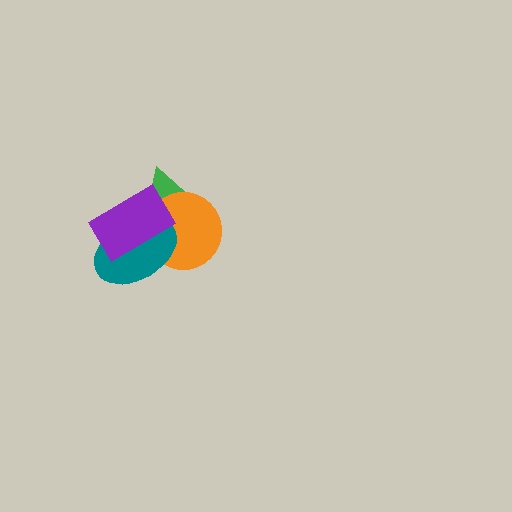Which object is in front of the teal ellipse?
The purple rectangle is in front of the teal ellipse.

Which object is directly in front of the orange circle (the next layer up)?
The teal ellipse is directly in front of the orange circle.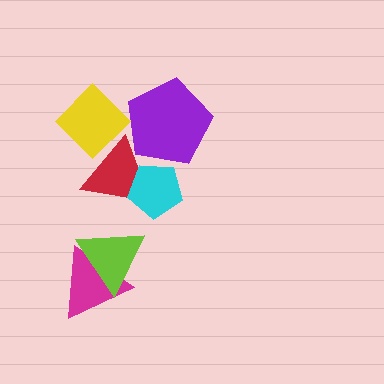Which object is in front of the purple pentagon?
The red triangle is in front of the purple pentagon.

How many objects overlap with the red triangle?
3 objects overlap with the red triangle.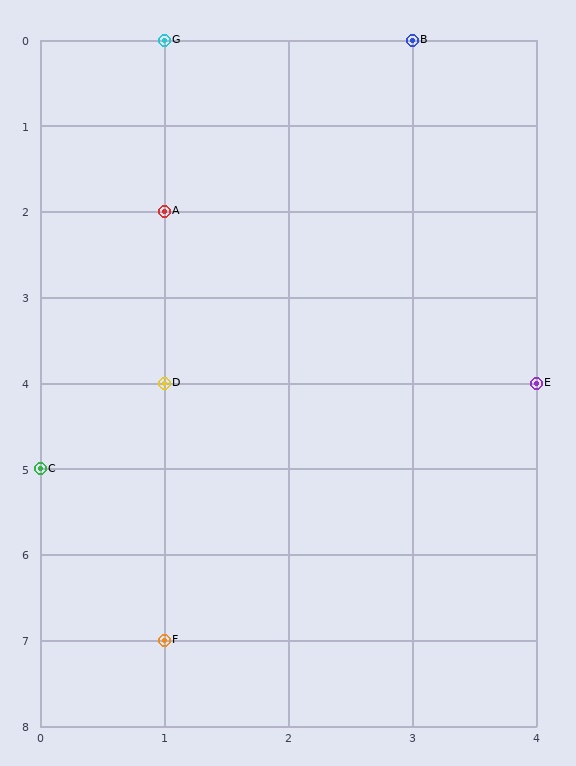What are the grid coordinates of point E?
Point E is at grid coordinates (4, 4).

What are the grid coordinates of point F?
Point F is at grid coordinates (1, 7).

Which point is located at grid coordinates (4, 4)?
Point E is at (4, 4).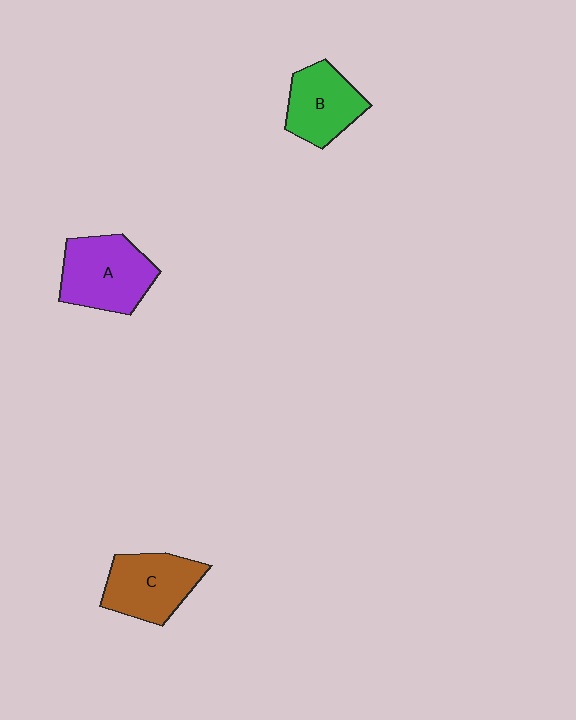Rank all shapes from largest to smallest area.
From largest to smallest: A (purple), C (brown), B (green).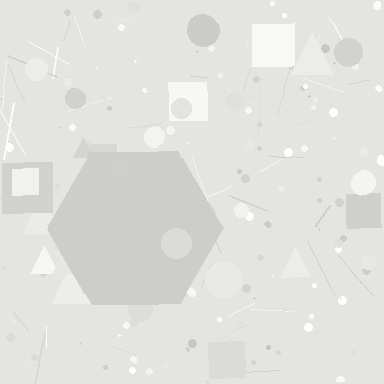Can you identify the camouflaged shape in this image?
The camouflaged shape is a hexagon.